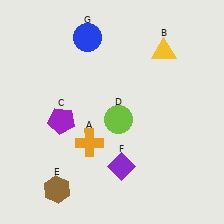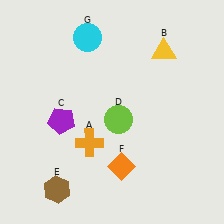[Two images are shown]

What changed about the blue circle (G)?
In Image 1, G is blue. In Image 2, it changed to cyan.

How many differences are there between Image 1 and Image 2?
There are 2 differences between the two images.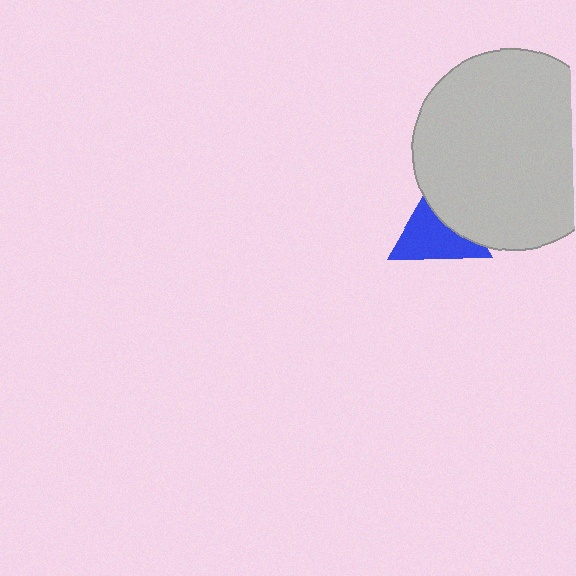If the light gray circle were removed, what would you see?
You would see the complete blue triangle.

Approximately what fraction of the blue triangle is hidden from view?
Roughly 36% of the blue triangle is hidden behind the light gray circle.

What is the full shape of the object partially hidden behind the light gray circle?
The partially hidden object is a blue triangle.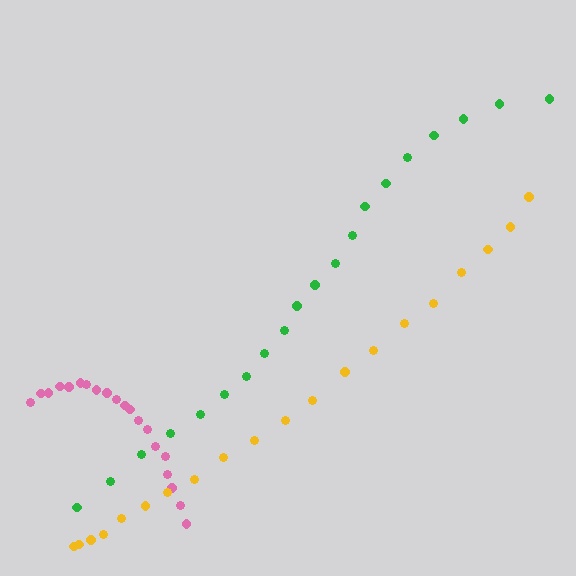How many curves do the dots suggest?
There are 3 distinct paths.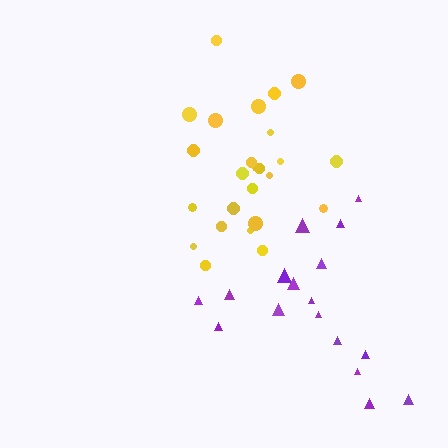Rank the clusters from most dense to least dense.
yellow, purple.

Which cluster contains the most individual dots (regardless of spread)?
Yellow (25).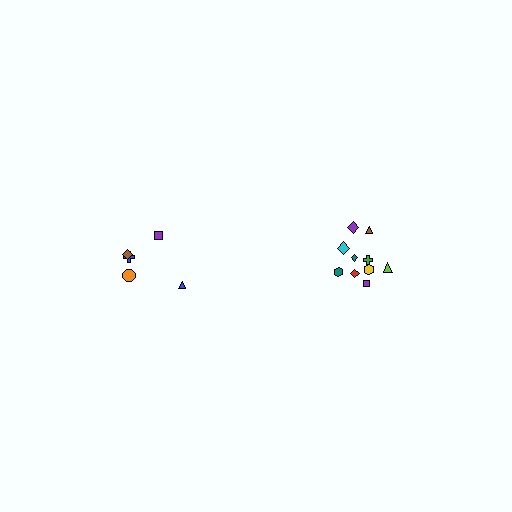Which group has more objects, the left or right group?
The right group.